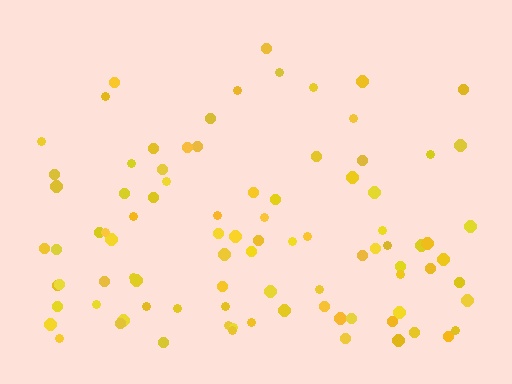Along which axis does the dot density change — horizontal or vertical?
Vertical.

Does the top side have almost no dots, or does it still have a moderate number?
Still a moderate number, just noticeably fewer than the bottom.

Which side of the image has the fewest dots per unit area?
The top.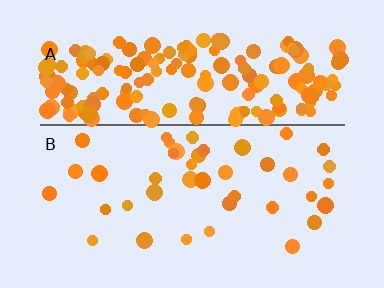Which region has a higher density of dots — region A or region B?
A (the top).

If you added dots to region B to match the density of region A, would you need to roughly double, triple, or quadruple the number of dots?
Approximately quadruple.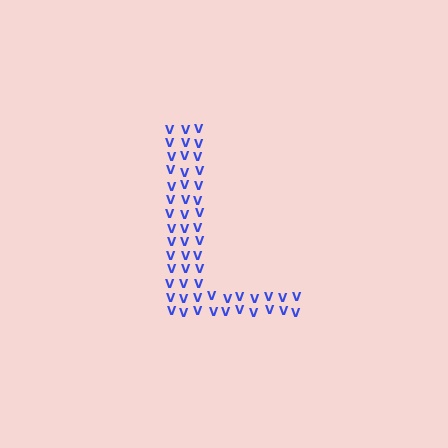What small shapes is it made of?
It is made of small letter V's.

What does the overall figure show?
The overall figure shows the letter L.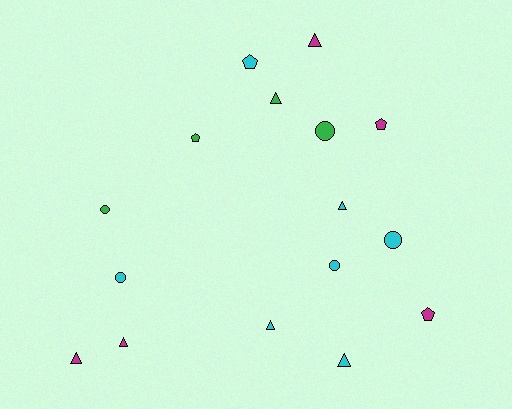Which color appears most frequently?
Cyan, with 7 objects.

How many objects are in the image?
There are 16 objects.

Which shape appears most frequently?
Triangle, with 7 objects.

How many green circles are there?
There are 2 green circles.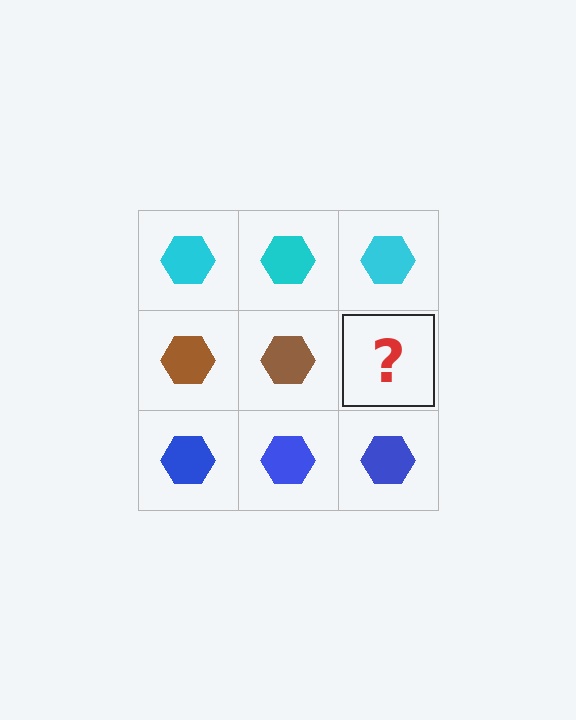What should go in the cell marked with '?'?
The missing cell should contain a brown hexagon.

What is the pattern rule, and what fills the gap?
The rule is that each row has a consistent color. The gap should be filled with a brown hexagon.